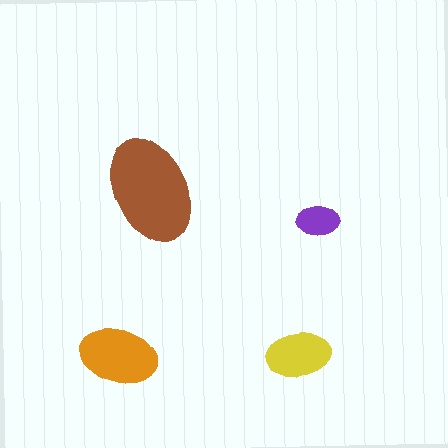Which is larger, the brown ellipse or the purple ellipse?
The brown one.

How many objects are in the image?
There are 4 objects in the image.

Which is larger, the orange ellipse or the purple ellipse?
The orange one.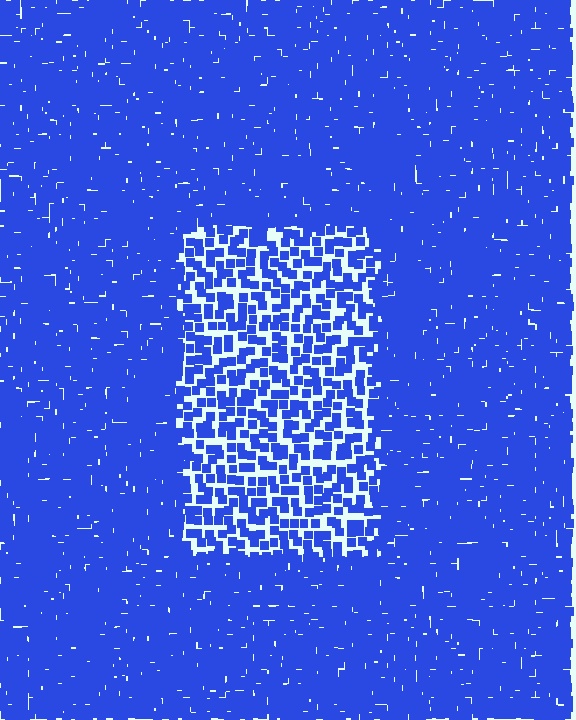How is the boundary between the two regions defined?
The boundary is defined by a change in element density (approximately 2.3x ratio). All elements are the same color, size, and shape.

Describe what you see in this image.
The image contains small blue elements arranged at two different densities. A rectangle-shaped region is visible where the elements are less densely packed than the surrounding area.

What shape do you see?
I see a rectangle.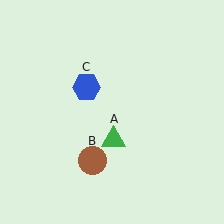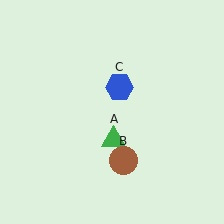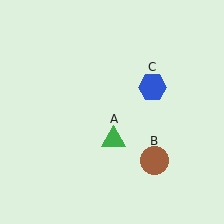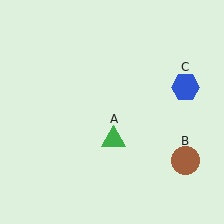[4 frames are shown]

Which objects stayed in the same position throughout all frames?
Green triangle (object A) remained stationary.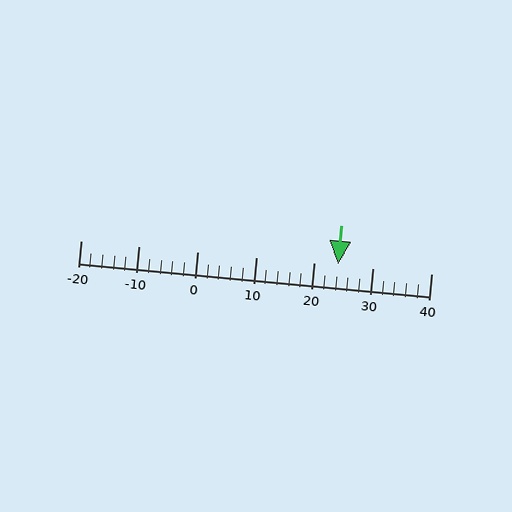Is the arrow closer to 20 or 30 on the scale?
The arrow is closer to 20.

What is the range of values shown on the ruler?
The ruler shows values from -20 to 40.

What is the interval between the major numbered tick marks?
The major tick marks are spaced 10 units apart.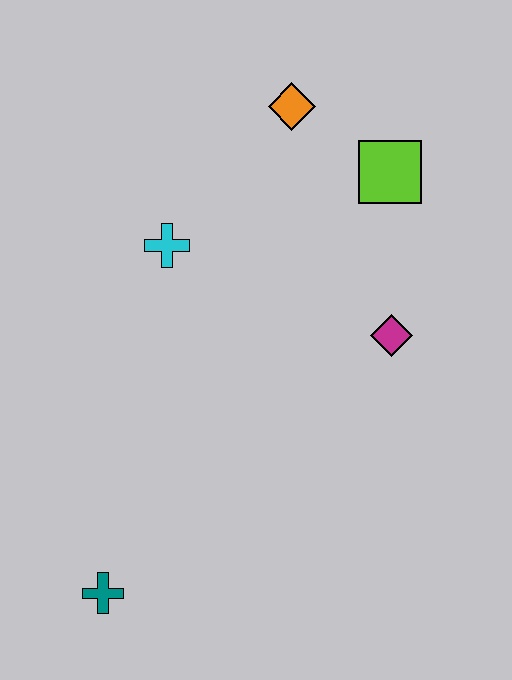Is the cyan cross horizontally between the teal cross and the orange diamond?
Yes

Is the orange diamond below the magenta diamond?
No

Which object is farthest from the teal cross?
The orange diamond is farthest from the teal cross.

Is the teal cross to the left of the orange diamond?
Yes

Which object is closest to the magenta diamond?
The lime square is closest to the magenta diamond.